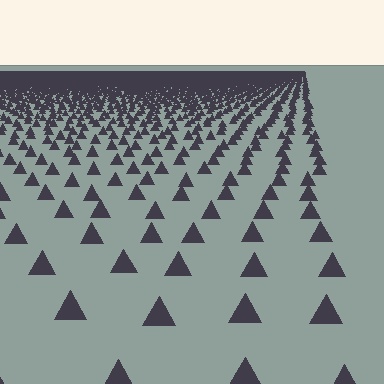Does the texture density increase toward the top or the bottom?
Density increases toward the top.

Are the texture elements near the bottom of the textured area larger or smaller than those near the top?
Larger. Near the bottom, elements are closer to the viewer and appear at a bigger on-screen size.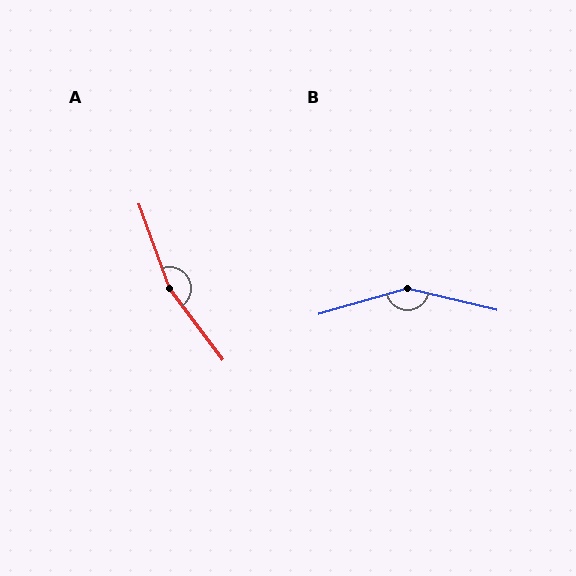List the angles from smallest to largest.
B (150°), A (163°).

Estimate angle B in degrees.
Approximately 150 degrees.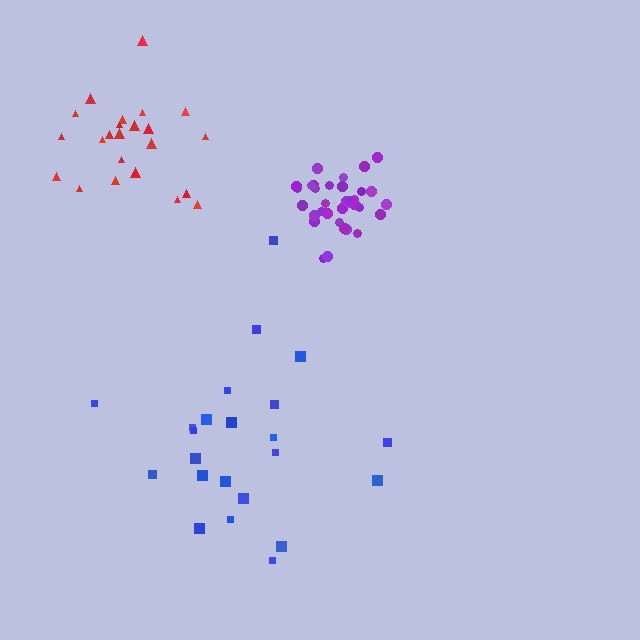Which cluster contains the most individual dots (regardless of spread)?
Purple (34).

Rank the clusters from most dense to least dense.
purple, red, blue.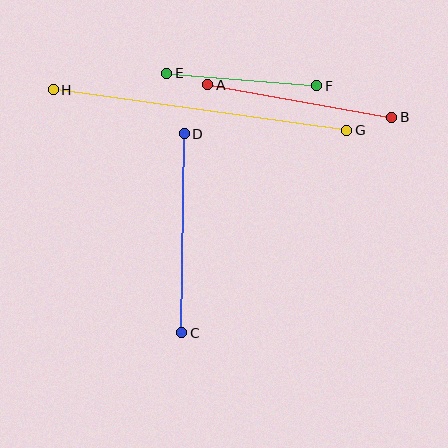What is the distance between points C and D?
The distance is approximately 199 pixels.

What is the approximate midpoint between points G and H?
The midpoint is at approximately (200, 110) pixels.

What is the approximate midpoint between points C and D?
The midpoint is at approximately (183, 233) pixels.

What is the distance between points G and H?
The distance is approximately 297 pixels.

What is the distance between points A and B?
The distance is approximately 187 pixels.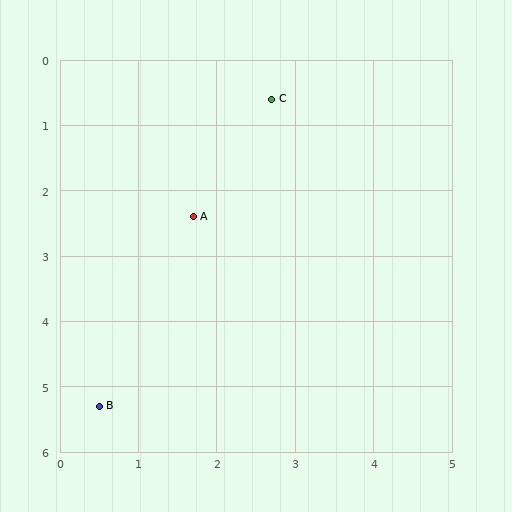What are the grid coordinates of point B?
Point B is at approximately (0.5, 5.3).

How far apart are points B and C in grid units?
Points B and C are about 5.2 grid units apart.